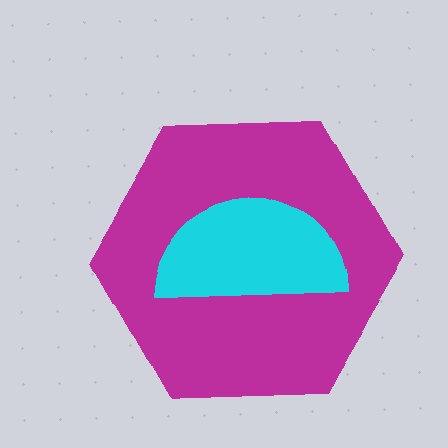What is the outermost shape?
The magenta hexagon.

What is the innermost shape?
The cyan semicircle.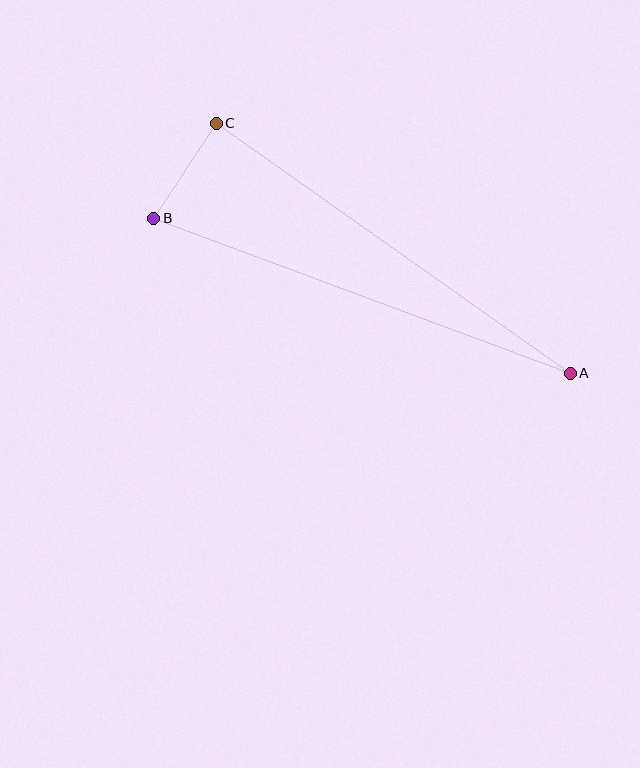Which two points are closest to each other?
Points B and C are closest to each other.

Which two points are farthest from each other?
Points A and B are farthest from each other.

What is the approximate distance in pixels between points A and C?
The distance between A and C is approximately 434 pixels.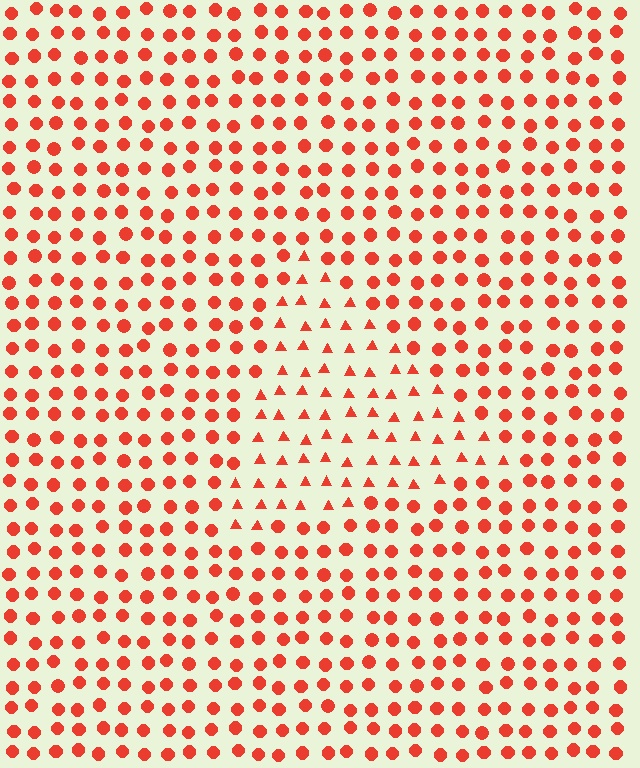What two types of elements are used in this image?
The image uses triangles inside the triangle region and circles outside it.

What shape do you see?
I see a triangle.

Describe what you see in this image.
The image is filled with small red elements arranged in a uniform grid. A triangle-shaped region contains triangles, while the surrounding area contains circles. The boundary is defined purely by the change in element shape.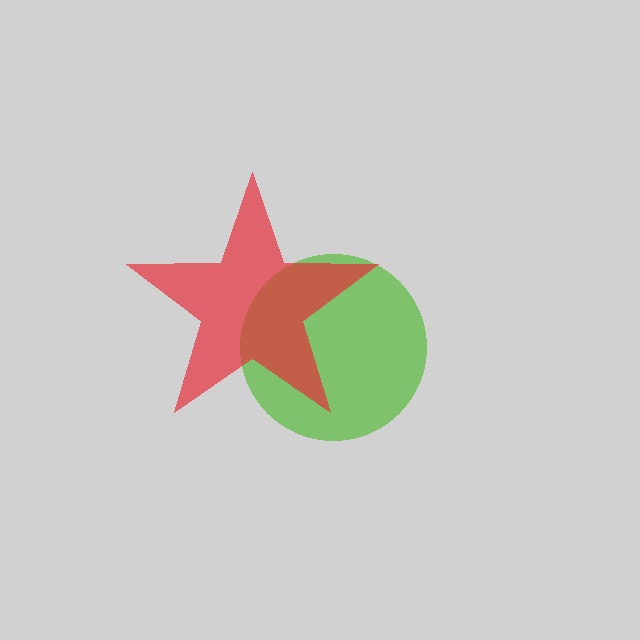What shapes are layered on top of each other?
The layered shapes are: a lime circle, a red star.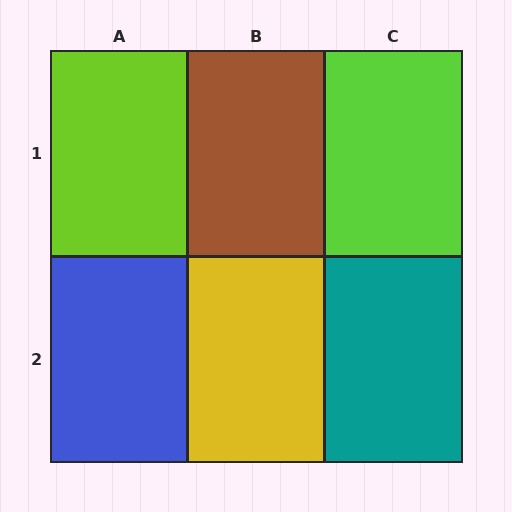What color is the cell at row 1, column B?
Brown.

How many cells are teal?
1 cell is teal.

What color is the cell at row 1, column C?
Lime.